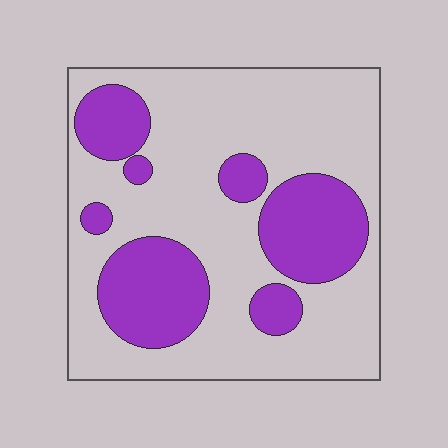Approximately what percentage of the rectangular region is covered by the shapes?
Approximately 30%.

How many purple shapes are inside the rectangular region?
7.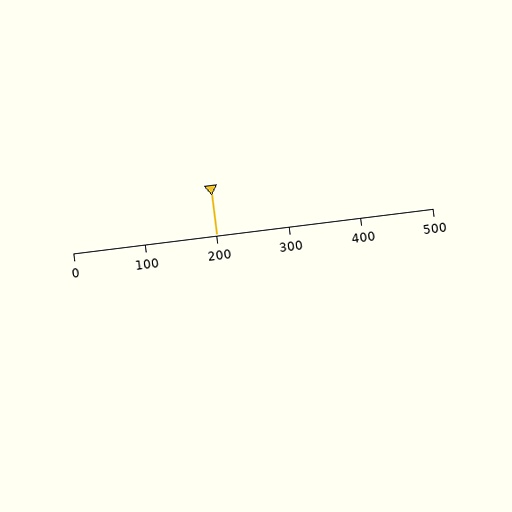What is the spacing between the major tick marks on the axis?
The major ticks are spaced 100 apart.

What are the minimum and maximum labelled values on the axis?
The axis runs from 0 to 500.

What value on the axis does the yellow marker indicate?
The marker indicates approximately 200.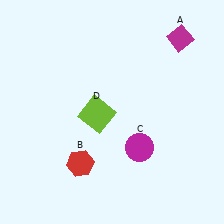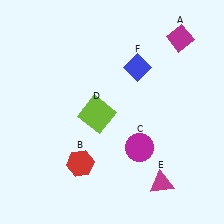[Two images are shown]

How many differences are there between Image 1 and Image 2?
There are 2 differences between the two images.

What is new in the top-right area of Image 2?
A blue diamond (F) was added in the top-right area of Image 2.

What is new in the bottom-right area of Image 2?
A magenta triangle (E) was added in the bottom-right area of Image 2.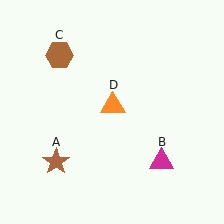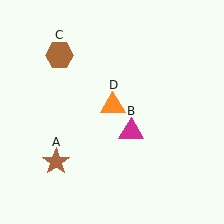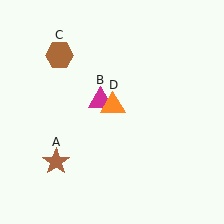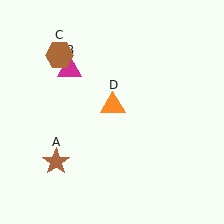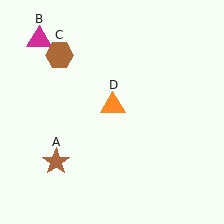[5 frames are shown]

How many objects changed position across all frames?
1 object changed position: magenta triangle (object B).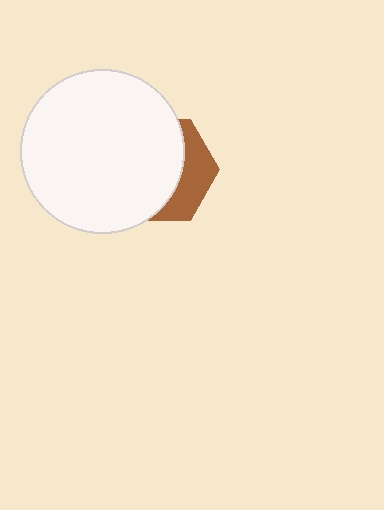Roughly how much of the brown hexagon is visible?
A small part of it is visible (roughly 33%).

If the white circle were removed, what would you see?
You would see the complete brown hexagon.